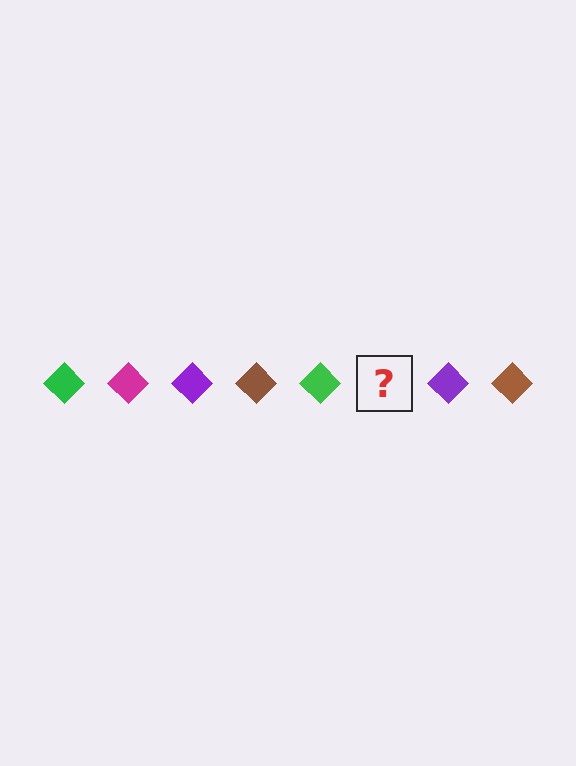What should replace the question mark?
The question mark should be replaced with a magenta diamond.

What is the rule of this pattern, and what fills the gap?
The rule is that the pattern cycles through green, magenta, purple, brown diamonds. The gap should be filled with a magenta diamond.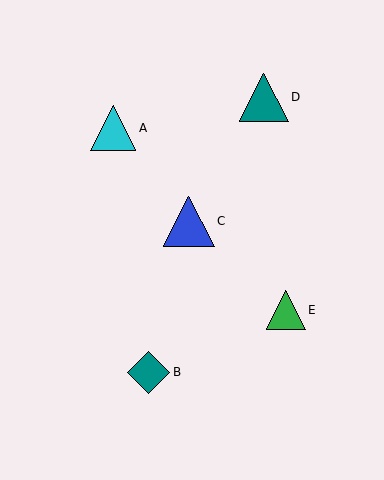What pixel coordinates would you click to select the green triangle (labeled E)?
Click at (286, 310) to select the green triangle E.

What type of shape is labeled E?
Shape E is a green triangle.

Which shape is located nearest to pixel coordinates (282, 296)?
The green triangle (labeled E) at (286, 310) is nearest to that location.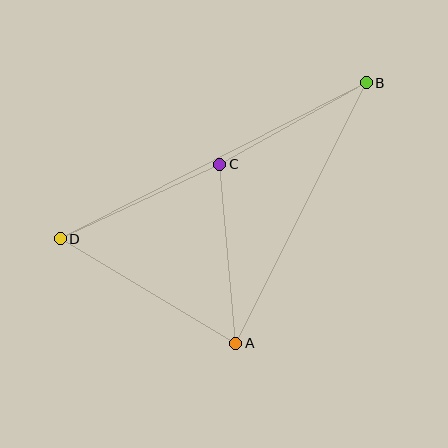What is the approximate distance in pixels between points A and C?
The distance between A and C is approximately 180 pixels.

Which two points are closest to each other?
Points B and C are closest to each other.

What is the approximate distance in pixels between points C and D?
The distance between C and D is approximately 176 pixels.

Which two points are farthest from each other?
Points B and D are farthest from each other.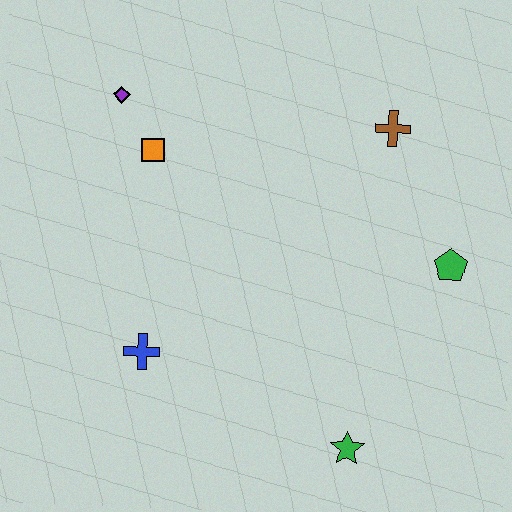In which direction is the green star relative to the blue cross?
The green star is to the right of the blue cross.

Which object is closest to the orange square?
The purple diamond is closest to the orange square.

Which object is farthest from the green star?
The purple diamond is farthest from the green star.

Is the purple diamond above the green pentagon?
Yes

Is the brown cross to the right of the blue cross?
Yes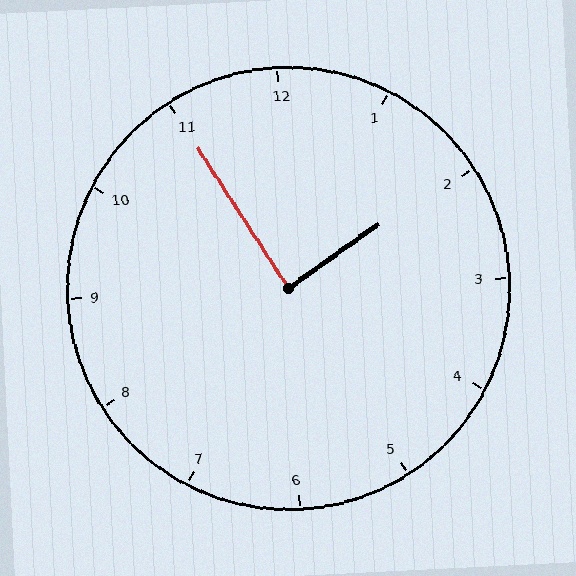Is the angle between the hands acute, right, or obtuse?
It is right.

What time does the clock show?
1:55.